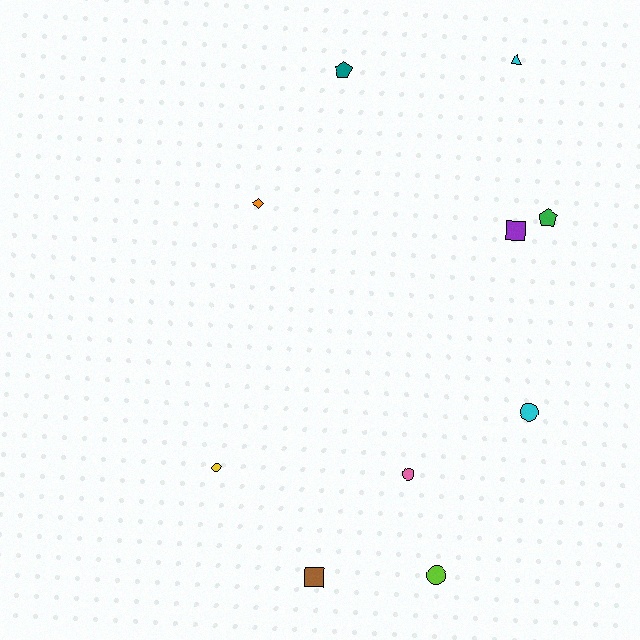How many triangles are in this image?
There is 1 triangle.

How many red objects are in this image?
There are no red objects.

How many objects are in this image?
There are 10 objects.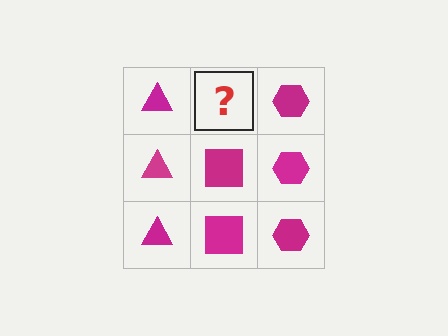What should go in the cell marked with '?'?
The missing cell should contain a magenta square.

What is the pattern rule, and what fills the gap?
The rule is that each column has a consistent shape. The gap should be filled with a magenta square.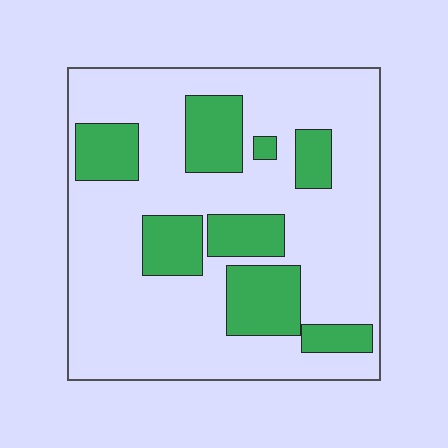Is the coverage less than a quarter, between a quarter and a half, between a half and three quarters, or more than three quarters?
Between a quarter and a half.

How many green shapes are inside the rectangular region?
8.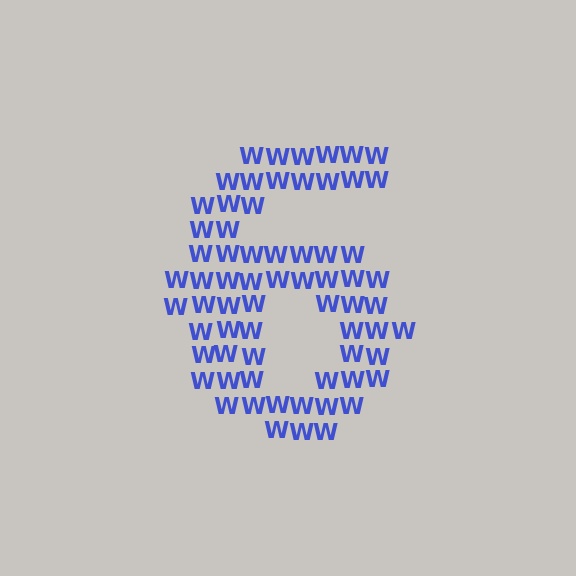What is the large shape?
The large shape is the digit 6.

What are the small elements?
The small elements are letter W's.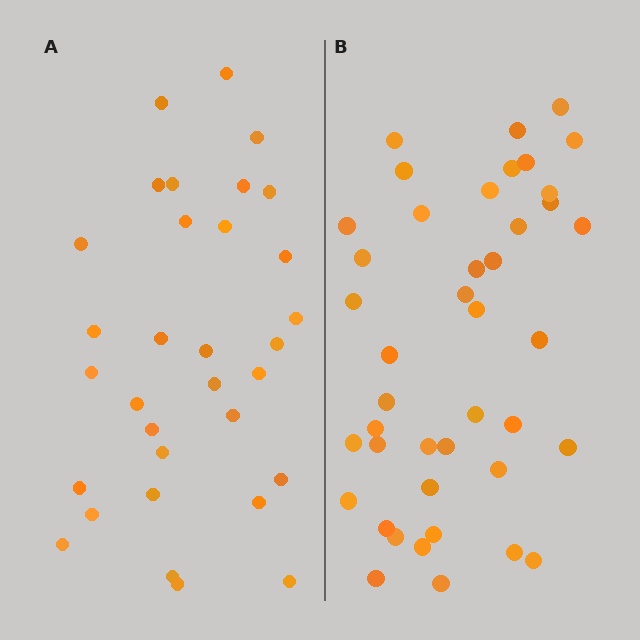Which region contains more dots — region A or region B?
Region B (the right region) has more dots.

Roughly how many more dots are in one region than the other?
Region B has roughly 10 or so more dots than region A.